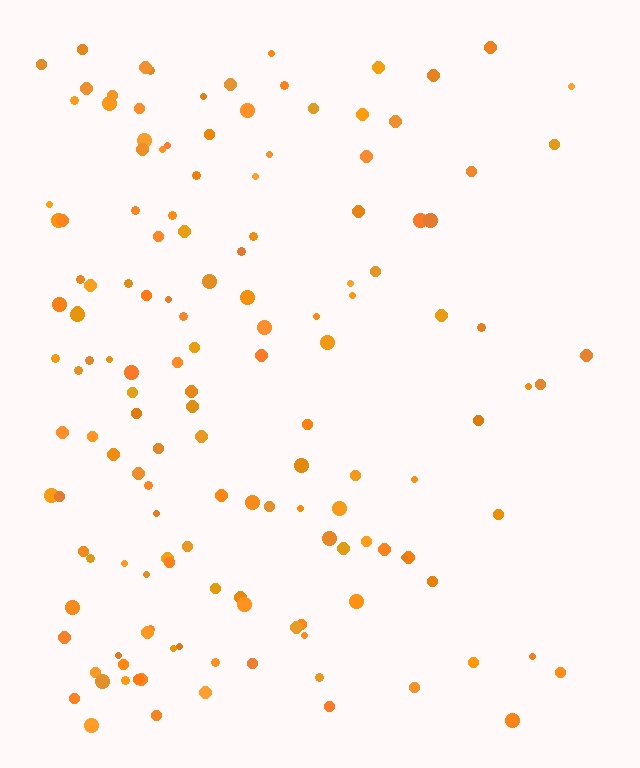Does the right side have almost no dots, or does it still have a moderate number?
Still a moderate number, just noticeably fewer than the left.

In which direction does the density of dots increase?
From right to left, with the left side densest.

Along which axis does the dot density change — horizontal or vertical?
Horizontal.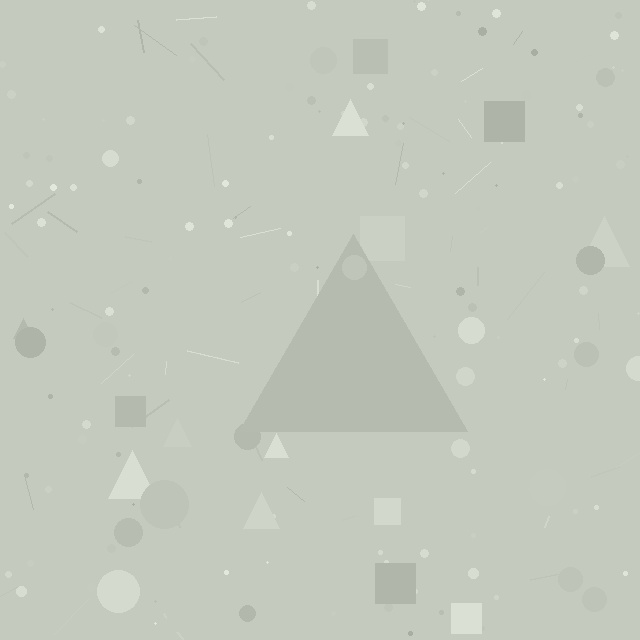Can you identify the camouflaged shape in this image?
The camouflaged shape is a triangle.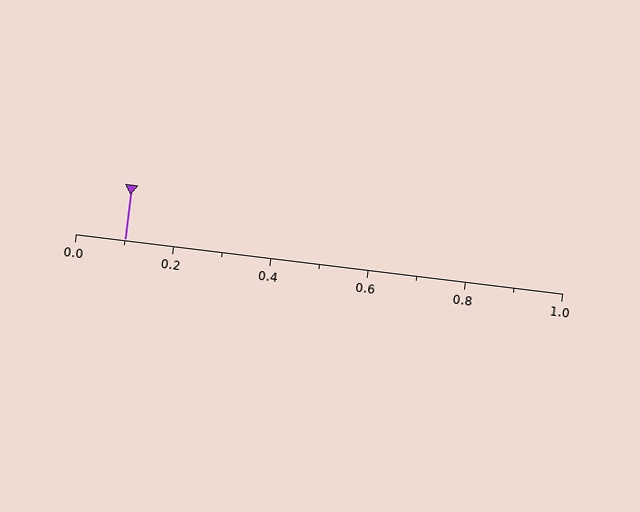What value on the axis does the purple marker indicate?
The marker indicates approximately 0.1.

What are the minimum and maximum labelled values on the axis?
The axis runs from 0.0 to 1.0.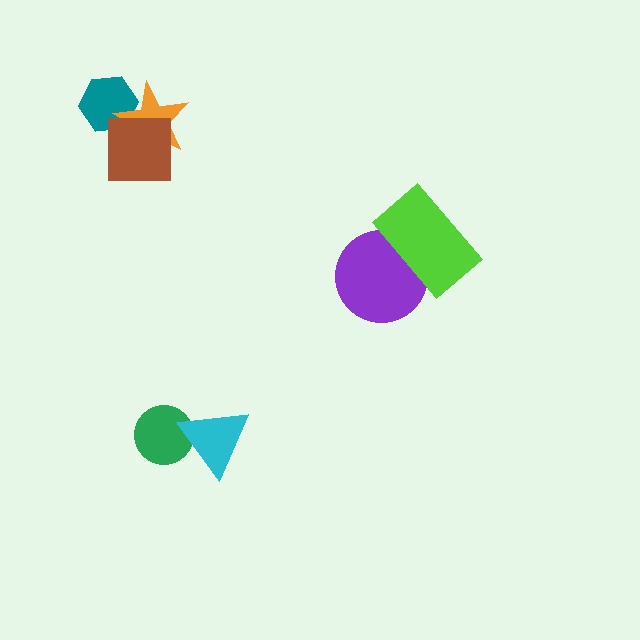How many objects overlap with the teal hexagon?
1 object overlaps with the teal hexagon.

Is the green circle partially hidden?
Yes, it is partially covered by another shape.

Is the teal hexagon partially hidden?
Yes, it is partially covered by another shape.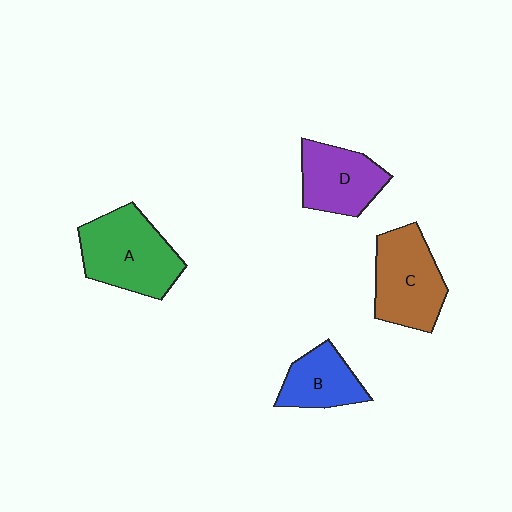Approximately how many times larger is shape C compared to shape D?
Approximately 1.2 times.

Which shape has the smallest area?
Shape B (blue).